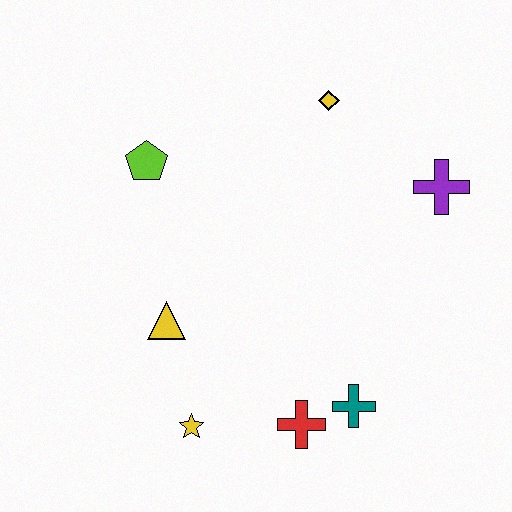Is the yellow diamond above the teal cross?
Yes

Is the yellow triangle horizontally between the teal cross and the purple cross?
No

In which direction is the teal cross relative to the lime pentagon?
The teal cross is below the lime pentagon.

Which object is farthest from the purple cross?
The yellow star is farthest from the purple cross.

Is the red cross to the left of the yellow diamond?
Yes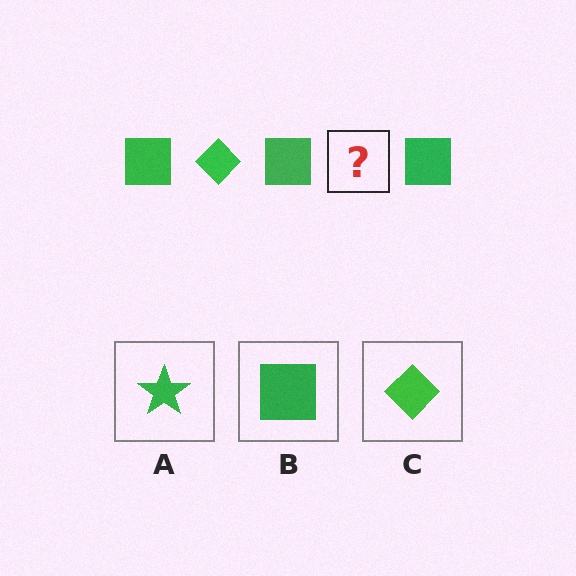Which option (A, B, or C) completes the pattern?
C.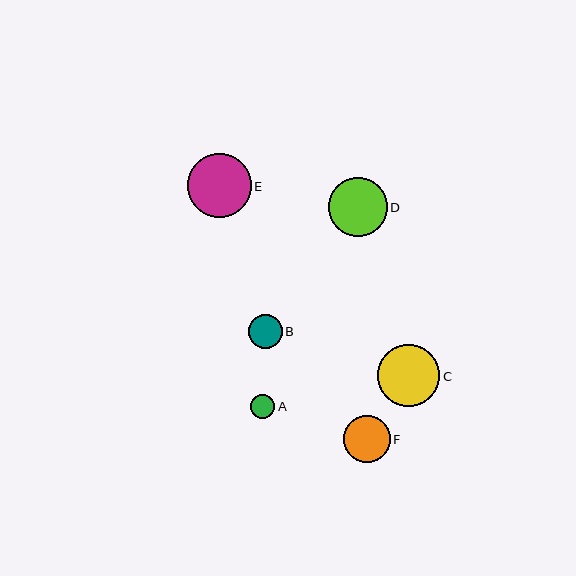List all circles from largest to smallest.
From largest to smallest: E, C, D, F, B, A.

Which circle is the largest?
Circle E is the largest with a size of approximately 64 pixels.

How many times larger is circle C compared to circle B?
Circle C is approximately 1.8 times the size of circle B.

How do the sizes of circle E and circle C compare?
Circle E and circle C are approximately the same size.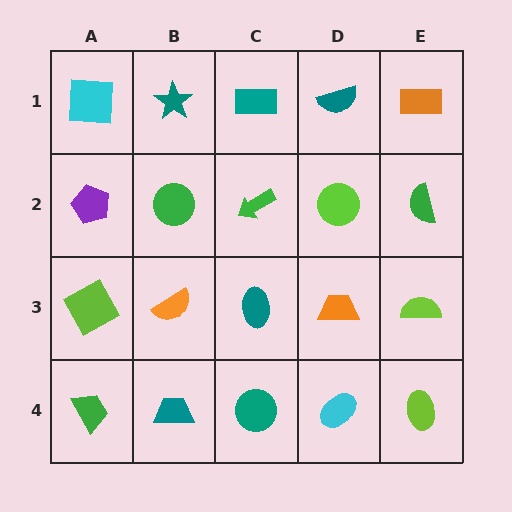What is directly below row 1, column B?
A green circle.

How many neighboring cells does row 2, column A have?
3.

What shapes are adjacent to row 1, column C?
A green arrow (row 2, column C), a teal star (row 1, column B), a teal semicircle (row 1, column D).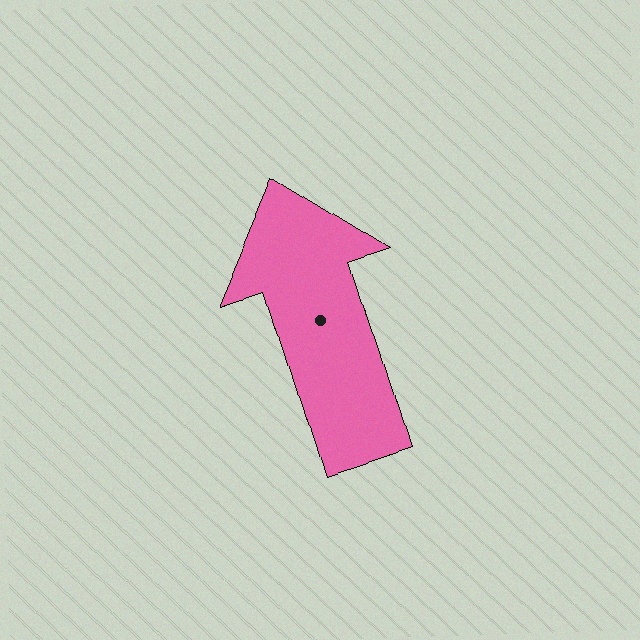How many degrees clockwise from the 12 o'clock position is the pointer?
Approximately 342 degrees.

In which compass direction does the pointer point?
North.